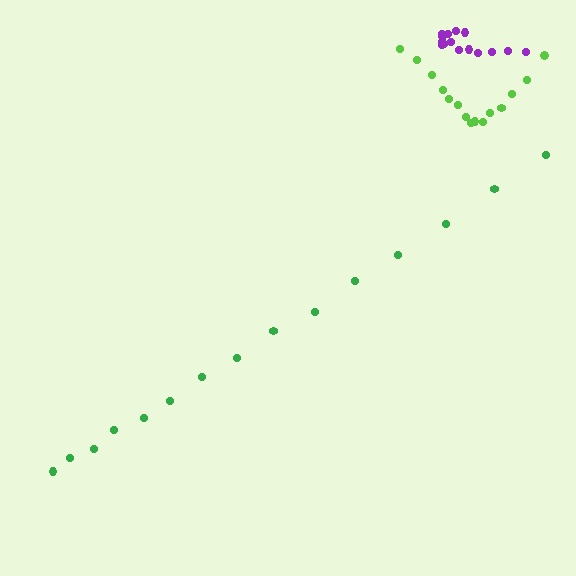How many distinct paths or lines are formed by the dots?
There are 3 distinct paths.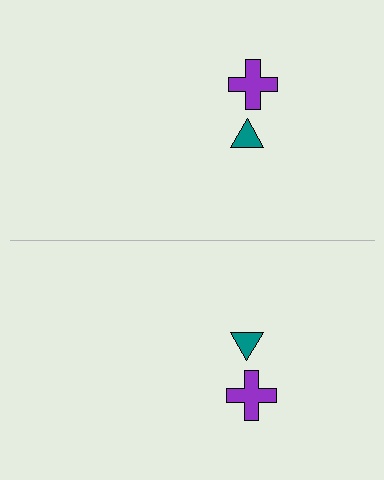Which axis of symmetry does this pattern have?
The pattern has a horizontal axis of symmetry running through the center of the image.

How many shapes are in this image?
There are 4 shapes in this image.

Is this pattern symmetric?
Yes, this pattern has bilateral (reflection) symmetry.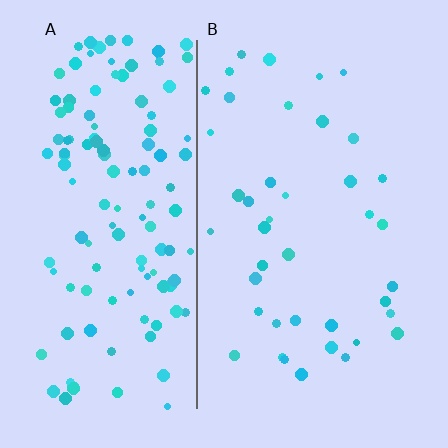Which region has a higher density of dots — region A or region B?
A (the left).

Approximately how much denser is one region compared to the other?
Approximately 3.1× — region A over region B.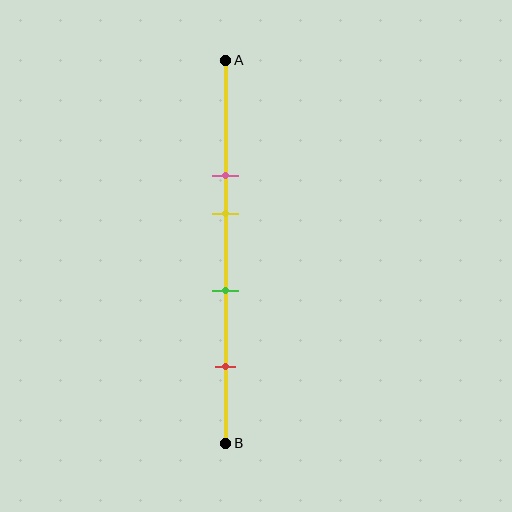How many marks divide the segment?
There are 4 marks dividing the segment.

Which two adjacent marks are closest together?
The pink and yellow marks are the closest adjacent pair.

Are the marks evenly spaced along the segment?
No, the marks are not evenly spaced.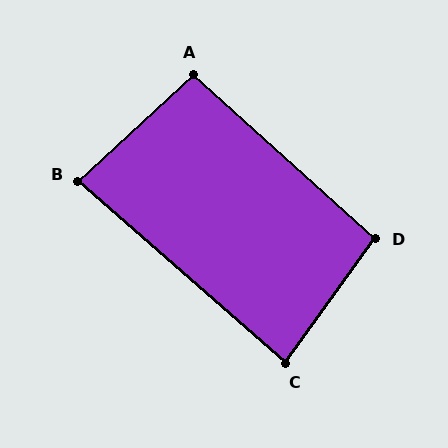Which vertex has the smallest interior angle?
B, at approximately 84 degrees.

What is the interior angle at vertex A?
Approximately 96 degrees (obtuse).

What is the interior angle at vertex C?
Approximately 84 degrees (acute).